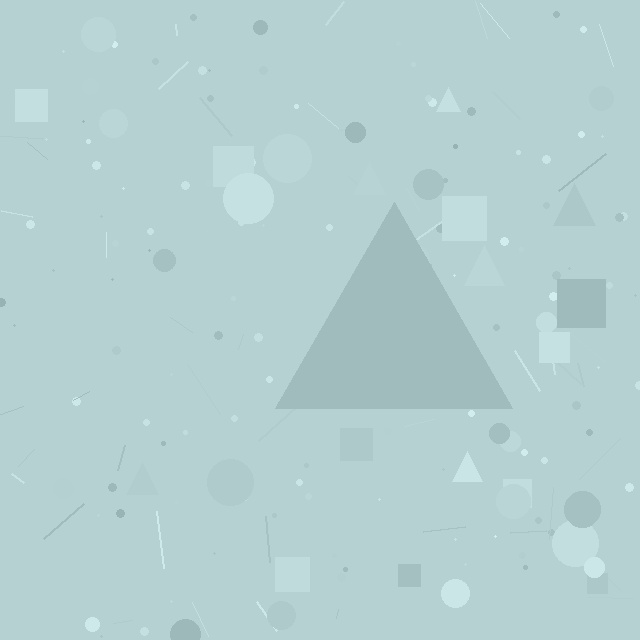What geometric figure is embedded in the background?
A triangle is embedded in the background.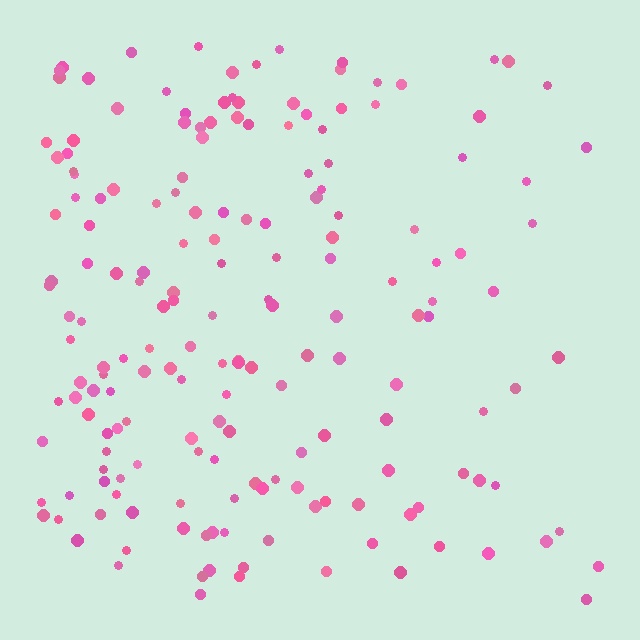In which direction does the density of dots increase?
From right to left, with the left side densest.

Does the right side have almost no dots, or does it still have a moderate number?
Still a moderate number, just noticeably fewer than the left.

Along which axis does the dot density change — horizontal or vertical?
Horizontal.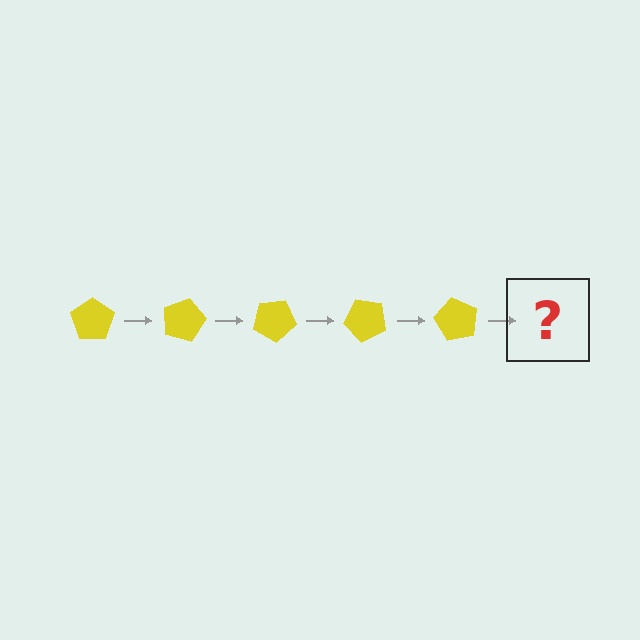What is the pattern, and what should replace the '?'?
The pattern is that the pentagon rotates 15 degrees each step. The '?' should be a yellow pentagon rotated 75 degrees.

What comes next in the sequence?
The next element should be a yellow pentagon rotated 75 degrees.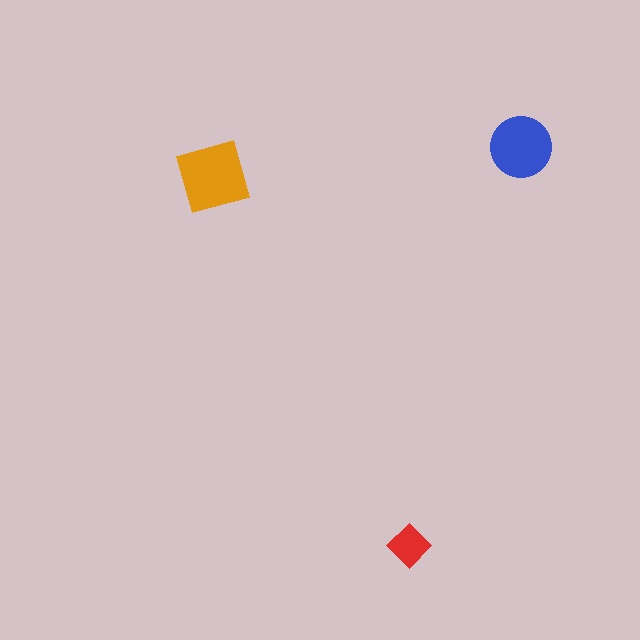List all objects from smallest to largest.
The red diamond, the blue circle, the orange square.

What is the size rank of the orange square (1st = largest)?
1st.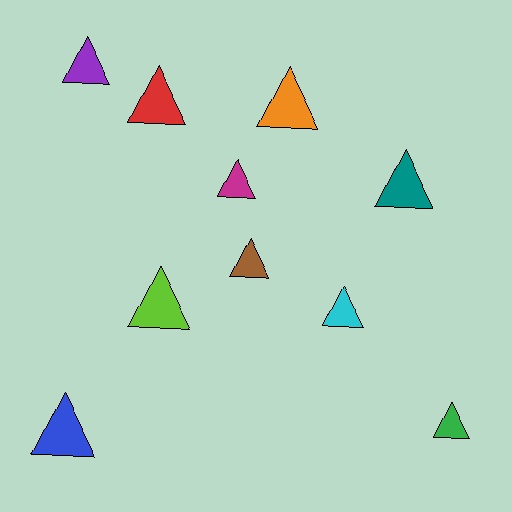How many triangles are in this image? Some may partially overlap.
There are 10 triangles.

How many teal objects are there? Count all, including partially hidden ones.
There is 1 teal object.